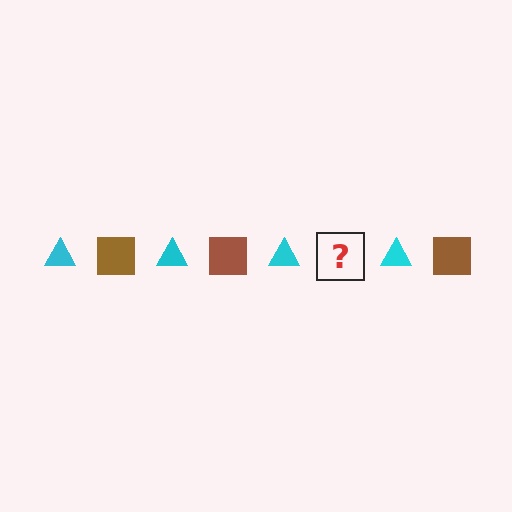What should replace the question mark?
The question mark should be replaced with a brown square.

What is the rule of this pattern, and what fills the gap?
The rule is that the pattern alternates between cyan triangle and brown square. The gap should be filled with a brown square.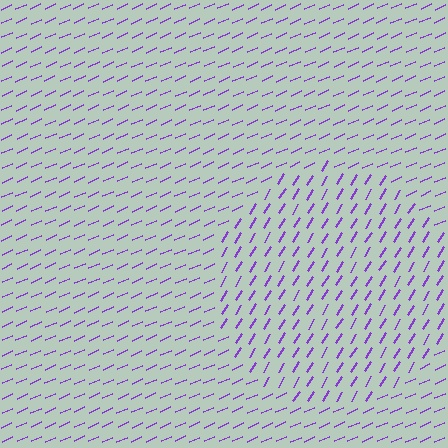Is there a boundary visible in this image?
Yes, there is a texture boundary formed by a change in line orientation.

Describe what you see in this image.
The image is filled with small purple line segments. A circle region in the image has lines oriented differently from the surrounding lines, creating a visible texture boundary.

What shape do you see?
I see a circle.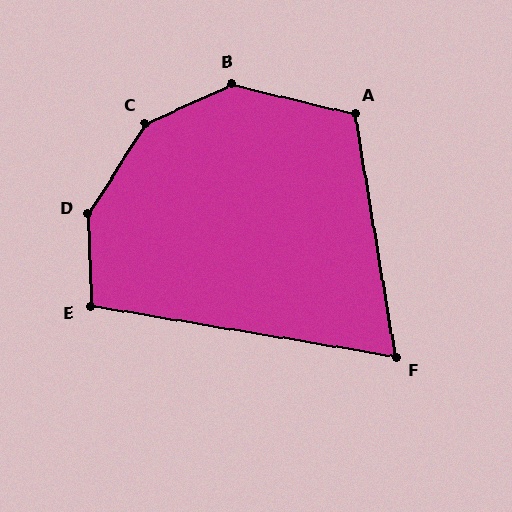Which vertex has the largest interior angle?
D, at approximately 146 degrees.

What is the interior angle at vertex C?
Approximately 146 degrees (obtuse).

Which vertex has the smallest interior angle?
F, at approximately 71 degrees.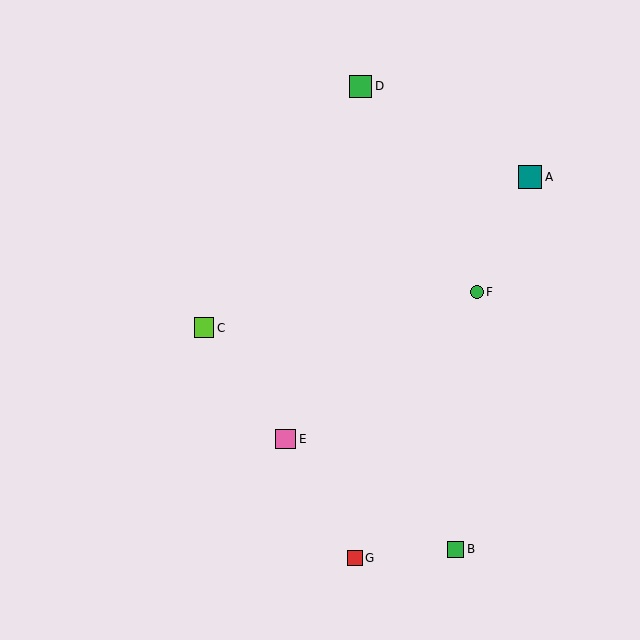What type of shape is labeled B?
Shape B is a green square.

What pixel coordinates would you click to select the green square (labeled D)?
Click at (361, 86) to select the green square D.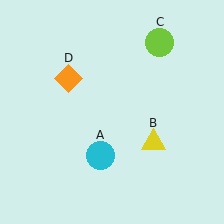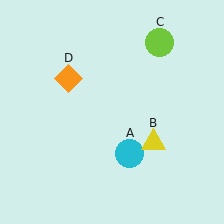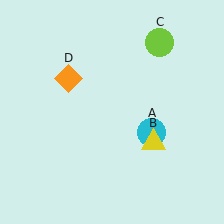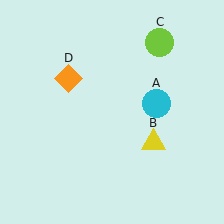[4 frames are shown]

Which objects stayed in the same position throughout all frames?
Yellow triangle (object B) and lime circle (object C) and orange diamond (object D) remained stationary.